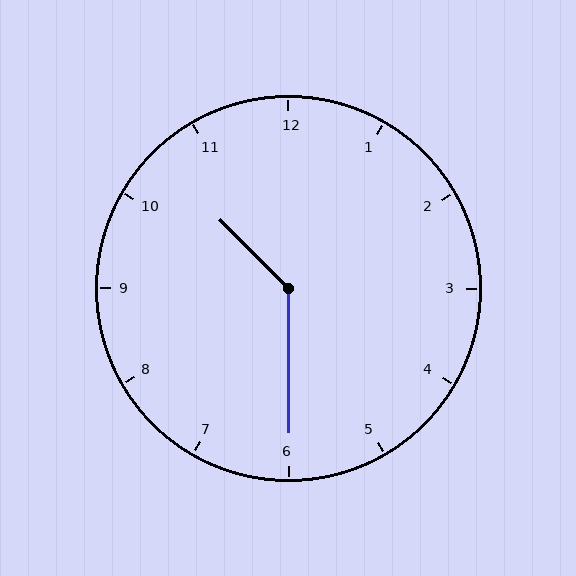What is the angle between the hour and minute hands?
Approximately 135 degrees.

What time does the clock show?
10:30.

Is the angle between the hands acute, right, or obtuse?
It is obtuse.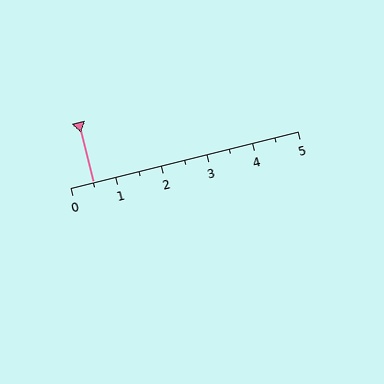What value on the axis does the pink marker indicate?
The marker indicates approximately 0.5.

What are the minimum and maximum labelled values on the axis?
The axis runs from 0 to 5.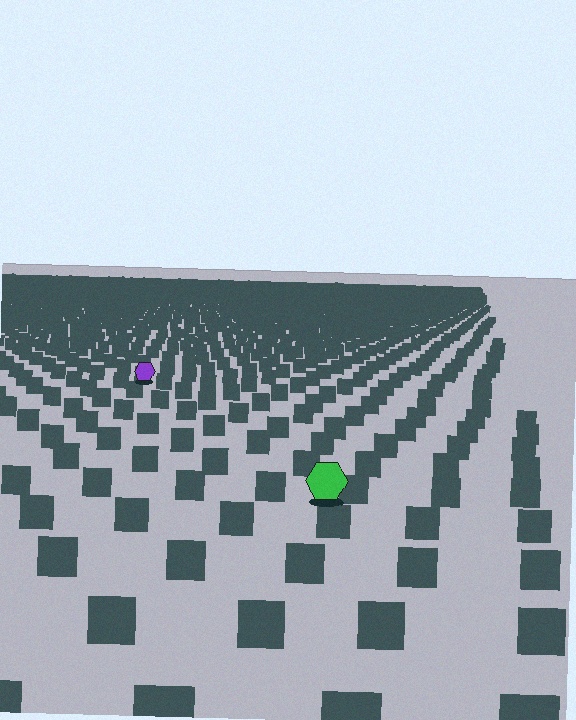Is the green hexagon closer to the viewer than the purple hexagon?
Yes. The green hexagon is closer — you can tell from the texture gradient: the ground texture is coarser near it.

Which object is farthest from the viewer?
The purple hexagon is farthest from the viewer. It appears smaller and the ground texture around it is denser.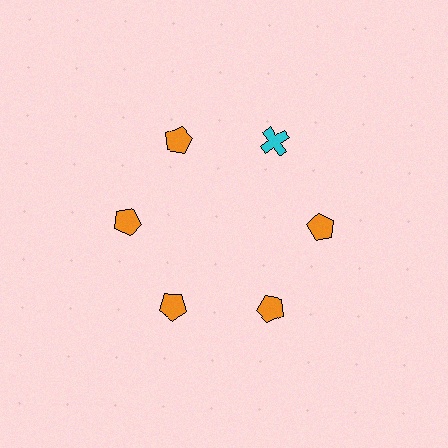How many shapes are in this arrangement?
There are 6 shapes arranged in a ring pattern.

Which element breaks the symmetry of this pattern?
The cyan cross at roughly the 1 o'clock position breaks the symmetry. All other shapes are orange pentagons.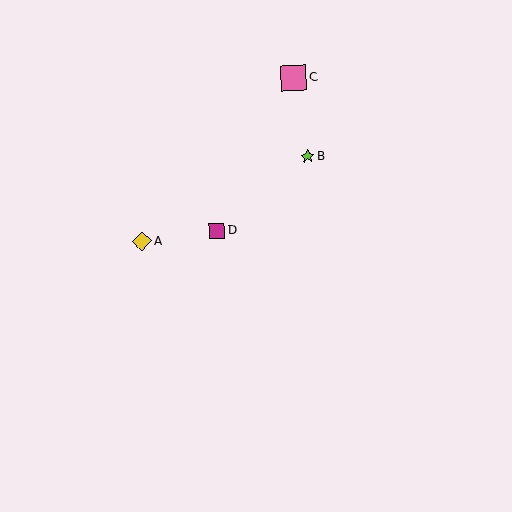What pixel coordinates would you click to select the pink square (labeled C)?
Click at (294, 78) to select the pink square C.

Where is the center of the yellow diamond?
The center of the yellow diamond is at (142, 241).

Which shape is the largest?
The pink square (labeled C) is the largest.